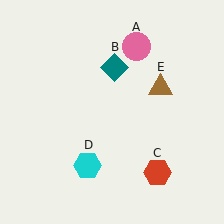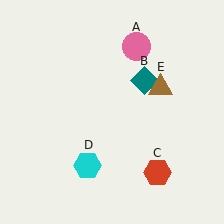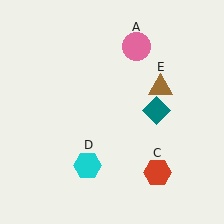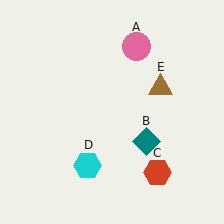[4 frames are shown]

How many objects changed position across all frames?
1 object changed position: teal diamond (object B).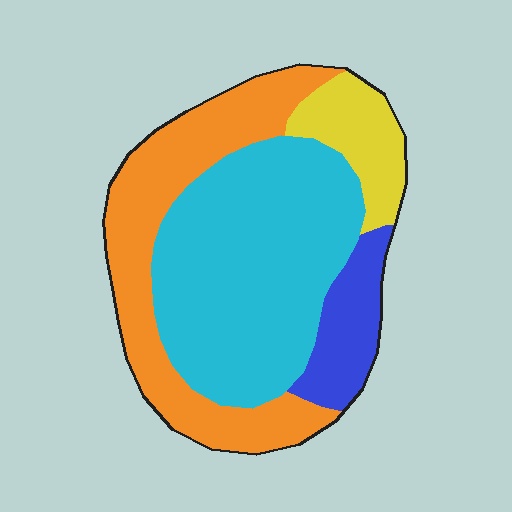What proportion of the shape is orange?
Orange takes up between a quarter and a half of the shape.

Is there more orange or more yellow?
Orange.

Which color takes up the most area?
Cyan, at roughly 45%.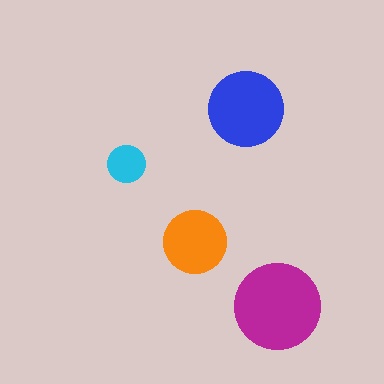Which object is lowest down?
The magenta circle is bottommost.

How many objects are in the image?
There are 4 objects in the image.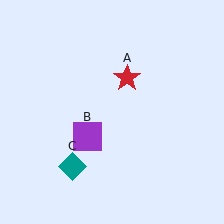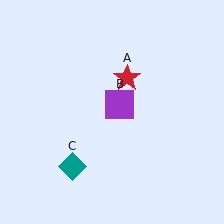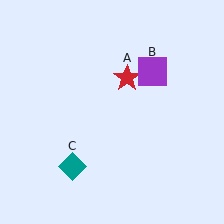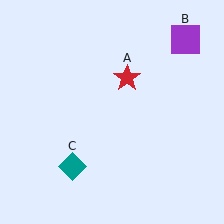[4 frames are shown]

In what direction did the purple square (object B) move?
The purple square (object B) moved up and to the right.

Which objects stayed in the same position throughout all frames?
Red star (object A) and teal diamond (object C) remained stationary.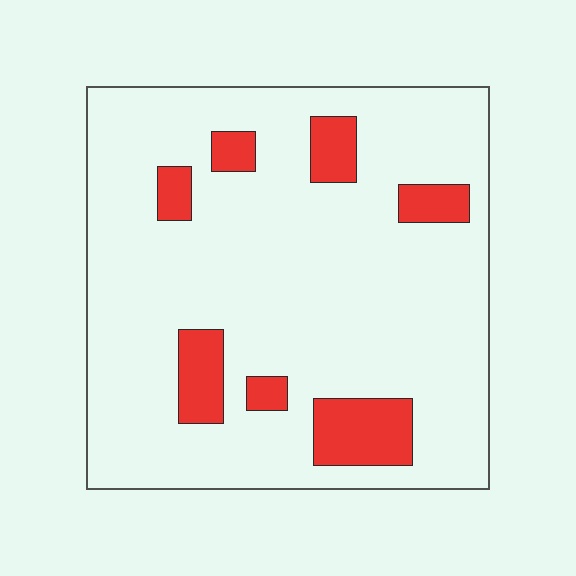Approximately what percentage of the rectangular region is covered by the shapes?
Approximately 15%.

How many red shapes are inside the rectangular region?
7.